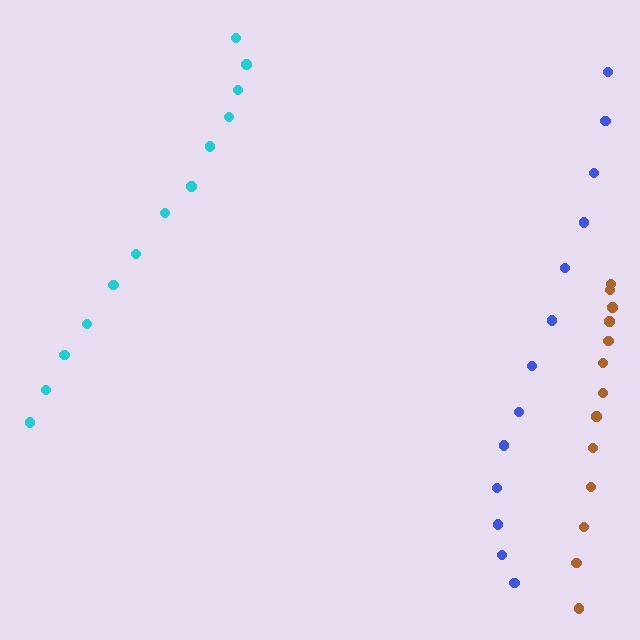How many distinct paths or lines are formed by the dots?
There are 3 distinct paths.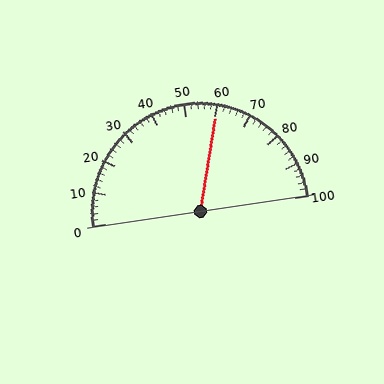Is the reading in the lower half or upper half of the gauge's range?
The reading is in the upper half of the range (0 to 100).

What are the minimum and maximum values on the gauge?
The gauge ranges from 0 to 100.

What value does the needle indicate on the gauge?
The needle indicates approximately 60.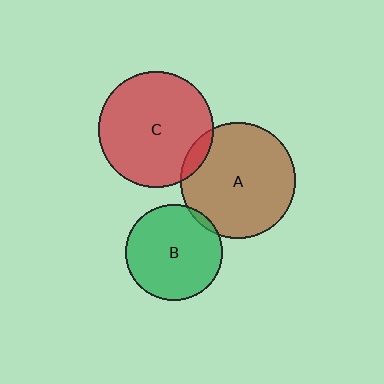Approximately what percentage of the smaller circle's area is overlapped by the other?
Approximately 5%.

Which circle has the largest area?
Circle C (red).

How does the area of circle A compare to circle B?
Approximately 1.4 times.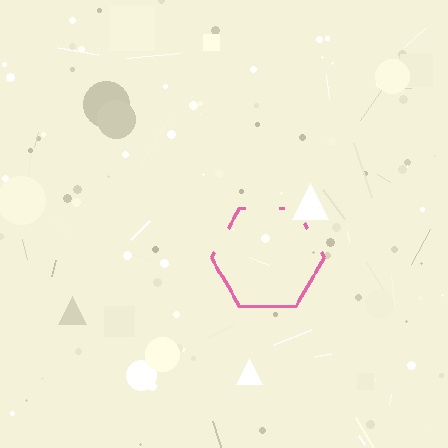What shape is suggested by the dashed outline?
The dashed outline suggests a hexagon.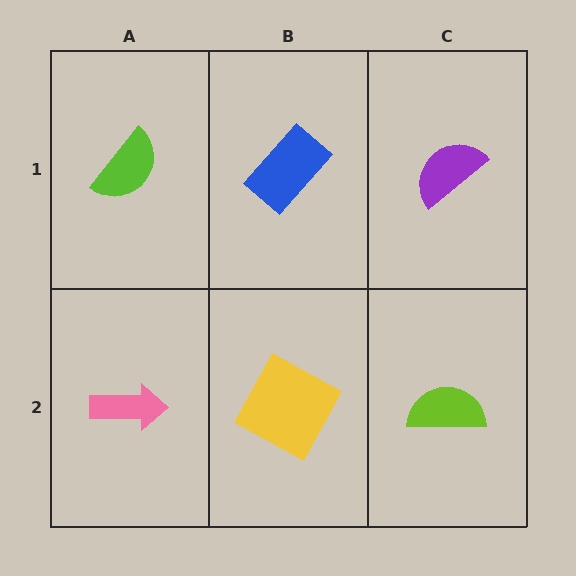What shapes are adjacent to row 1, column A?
A pink arrow (row 2, column A), a blue rectangle (row 1, column B).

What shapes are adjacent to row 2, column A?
A lime semicircle (row 1, column A), a yellow square (row 2, column B).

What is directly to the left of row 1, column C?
A blue rectangle.